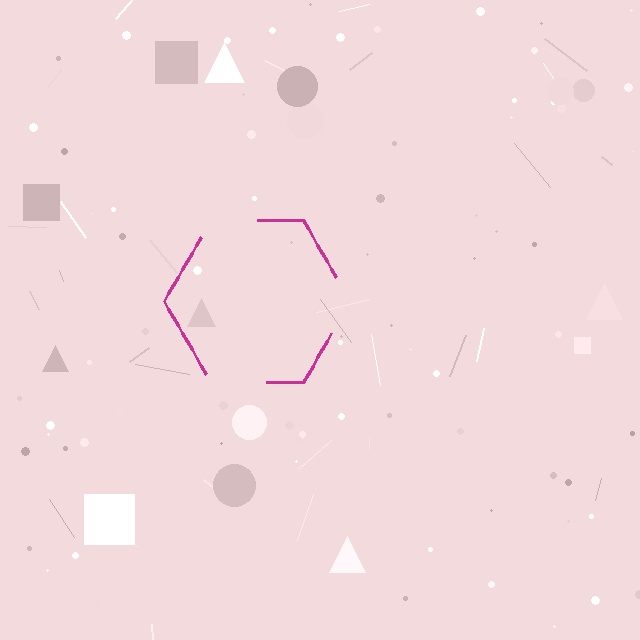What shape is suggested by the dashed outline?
The dashed outline suggests a hexagon.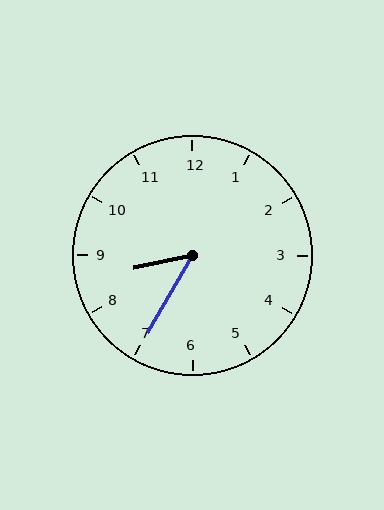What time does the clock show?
8:35.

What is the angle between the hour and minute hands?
Approximately 48 degrees.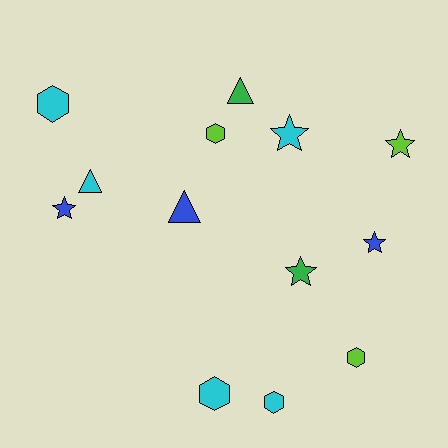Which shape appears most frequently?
Star, with 5 objects.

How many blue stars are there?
There are 2 blue stars.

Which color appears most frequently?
Cyan, with 5 objects.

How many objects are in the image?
There are 13 objects.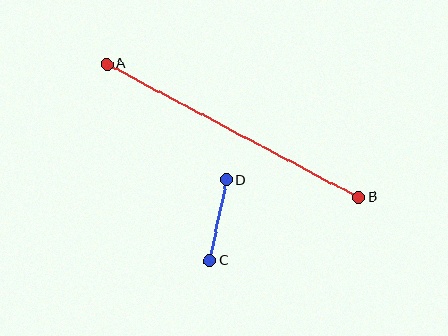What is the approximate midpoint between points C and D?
The midpoint is at approximately (218, 220) pixels.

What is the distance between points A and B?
The distance is approximately 285 pixels.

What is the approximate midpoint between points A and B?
The midpoint is at approximately (233, 131) pixels.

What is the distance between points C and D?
The distance is approximately 82 pixels.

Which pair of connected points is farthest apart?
Points A and B are farthest apart.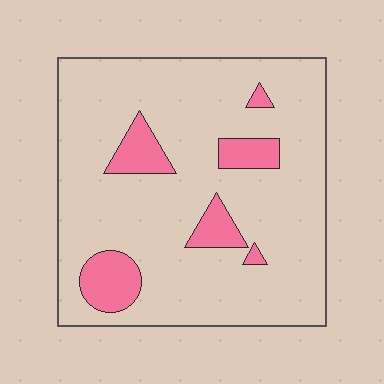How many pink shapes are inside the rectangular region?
6.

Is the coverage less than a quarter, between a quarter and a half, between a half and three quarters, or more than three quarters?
Less than a quarter.